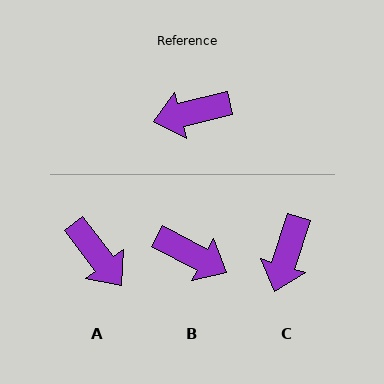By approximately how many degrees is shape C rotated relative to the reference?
Approximately 58 degrees counter-clockwise.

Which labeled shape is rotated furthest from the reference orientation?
B, about 139 degrees away.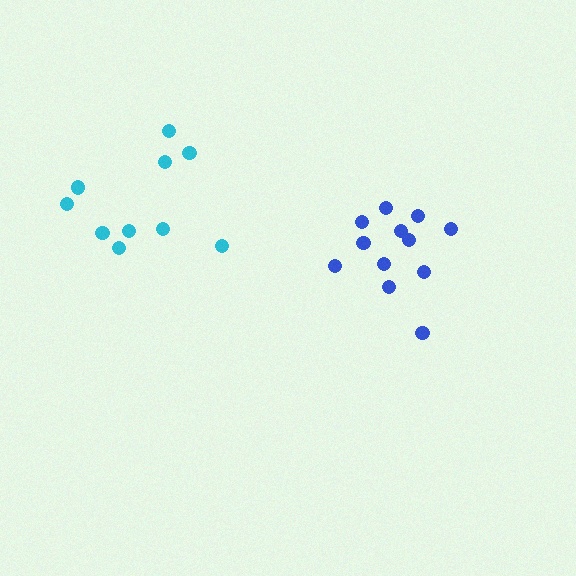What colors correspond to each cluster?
The clusters are colored: blue, cyan.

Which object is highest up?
The cyan cluster is topmost.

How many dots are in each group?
Group 1: 12 dots, Group 2: 10 dots (22 total).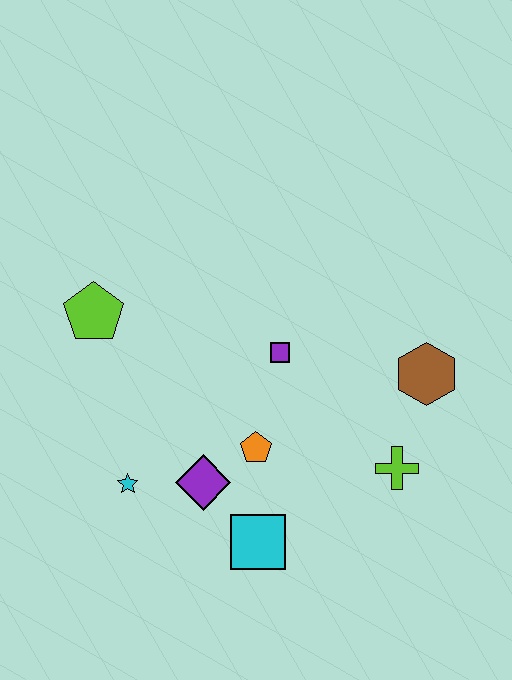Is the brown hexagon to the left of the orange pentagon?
No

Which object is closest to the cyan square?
The purple diamond is closest to the cyan square.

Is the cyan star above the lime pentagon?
No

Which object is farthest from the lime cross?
The lime pentagon is farthest from the lime cross.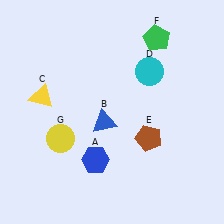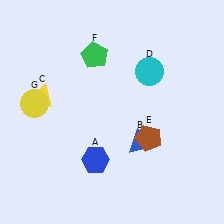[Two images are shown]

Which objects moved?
The objects that moved are: the blue triangle (B), the green pentagon (F), the yellow circle (G).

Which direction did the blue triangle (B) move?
The blue triangle (B) moved right.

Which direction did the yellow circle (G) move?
The yellow circle (G) moved up.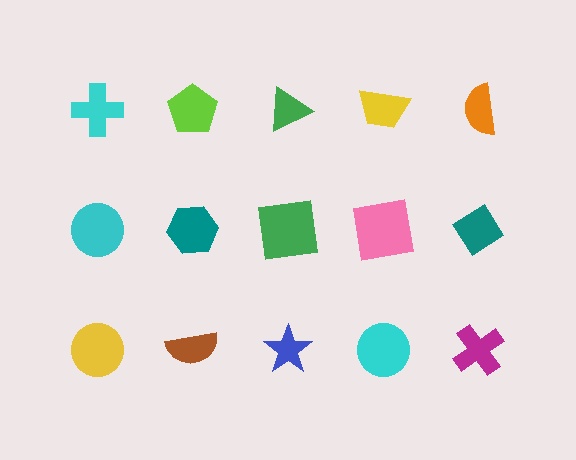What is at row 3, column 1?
A yellow circle.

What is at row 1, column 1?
A cyan cross.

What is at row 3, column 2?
A brown semicircle.